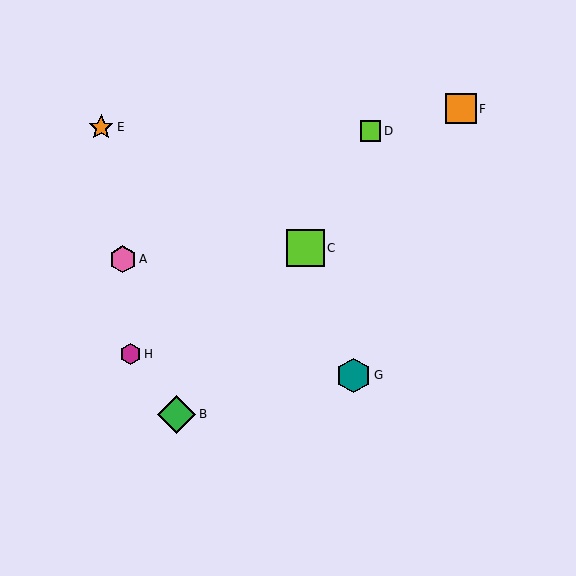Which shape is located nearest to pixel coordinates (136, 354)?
The magenta hexagon (labeled H) at (130, 354) is nearest to that location.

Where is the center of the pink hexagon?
The center of the pink hexagon is at (123, 259).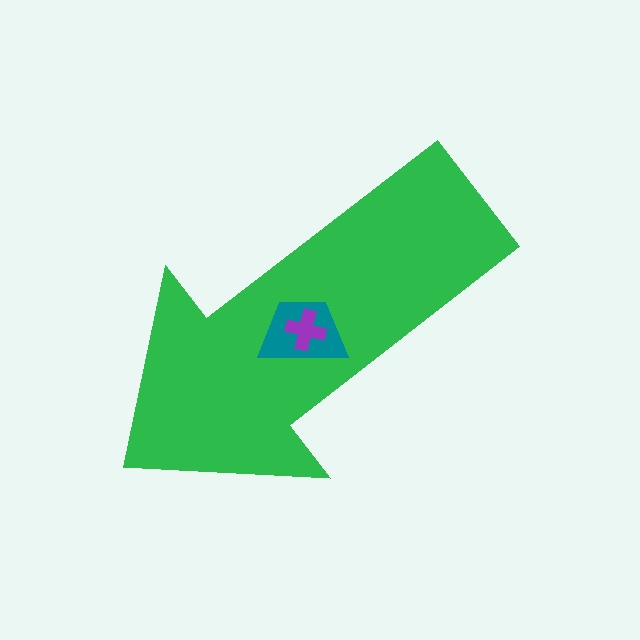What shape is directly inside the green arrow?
The teal trapezoid.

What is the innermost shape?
The purple cross.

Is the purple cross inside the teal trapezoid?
Yes.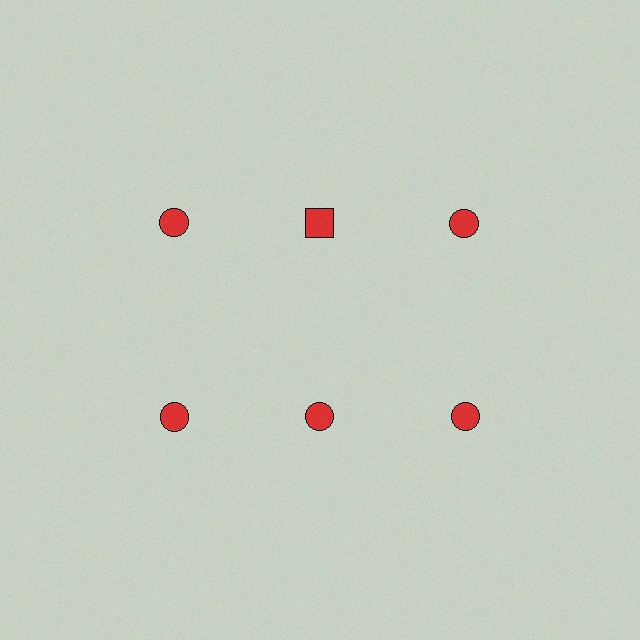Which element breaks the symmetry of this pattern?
The red square in the top row, second from left column breaks the symmetry. All other shapes are red circles.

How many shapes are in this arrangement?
There are 6 shapes arranged in a grid pattern.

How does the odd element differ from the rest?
It has a different shape: square instead of circle.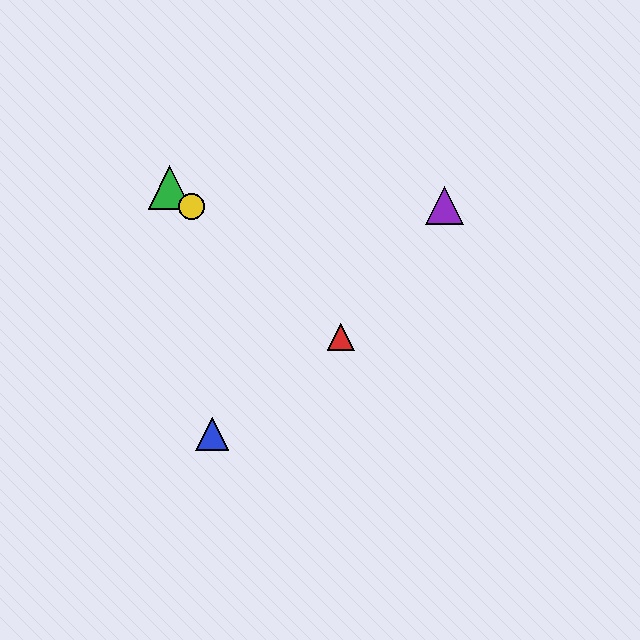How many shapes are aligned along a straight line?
3 shapes (the red triangle, the green triangle, the yellow circle) are aligned along a straight line.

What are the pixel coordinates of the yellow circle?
The yellow circle is at (191, 207).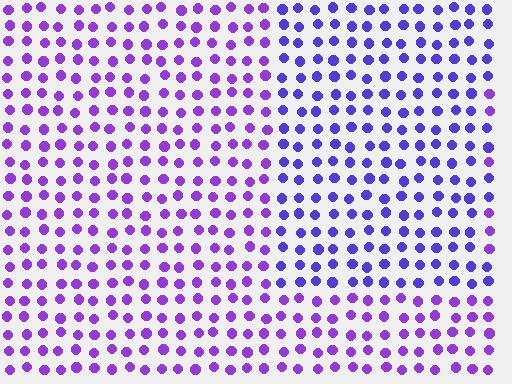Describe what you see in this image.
The image is filled with small purple elements in a uniform arrangement. A rectangle-shaped region is visible where the elements are tinted to a slightly different hue, forming a subtle color boundary.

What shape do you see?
I see a rectangle.